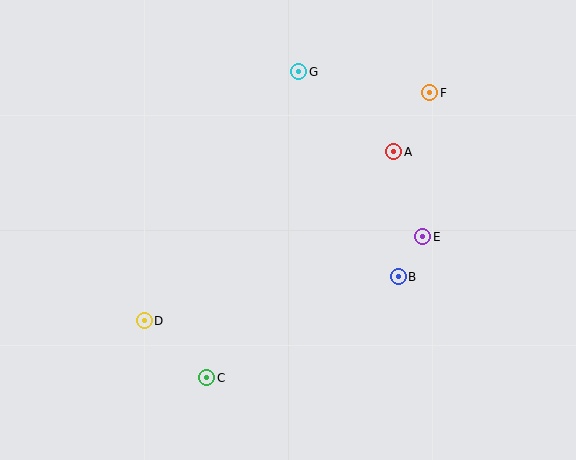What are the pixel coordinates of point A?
Point A is at (394, 152).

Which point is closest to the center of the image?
Point B at (398, 277) is closest to the center.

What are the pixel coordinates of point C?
Point C is at (207, 378).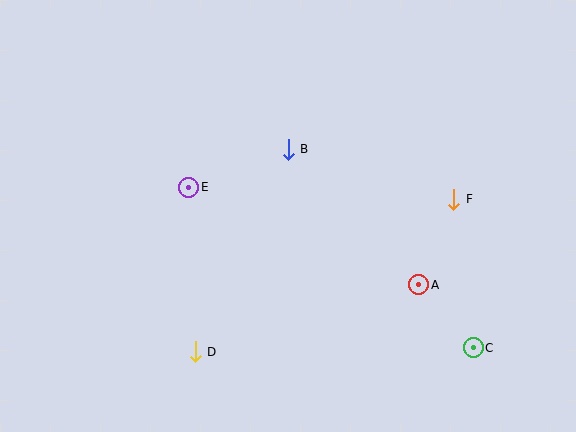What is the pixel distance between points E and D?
The distance between E and D is 165 pixels.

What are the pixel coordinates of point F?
Point F is at (454, 199).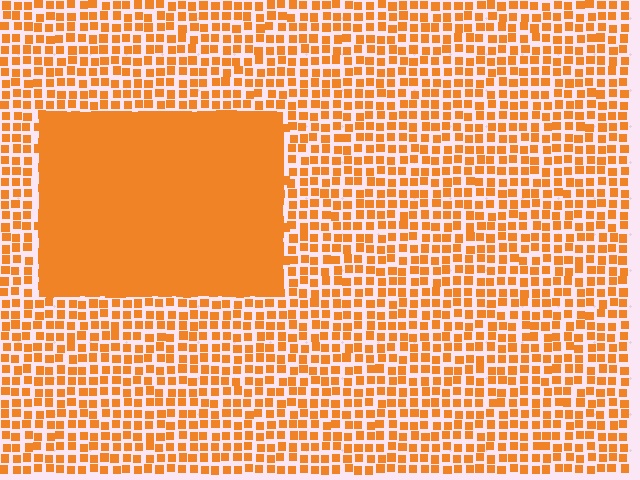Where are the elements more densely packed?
The elements are more densely packed inside the rectangle boundary.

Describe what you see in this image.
The image contains small orange elements arranged at two different densities. A rectangle-shaped region is visible where the elements are more densely packed than the surrounding area.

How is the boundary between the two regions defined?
The boundary is defined by a change in element density (approximately 2.8x ratio). All elements are the same color, size, and shape.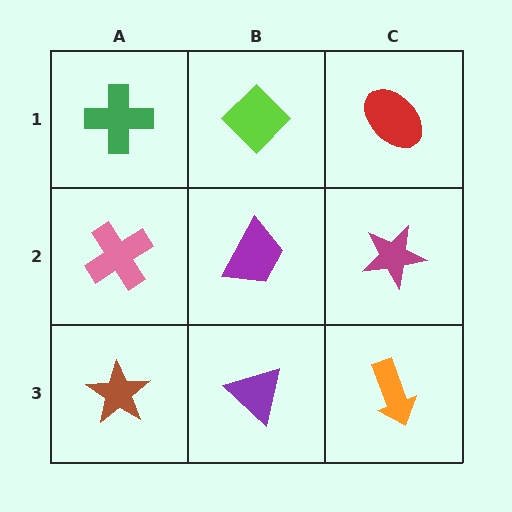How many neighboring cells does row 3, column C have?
2.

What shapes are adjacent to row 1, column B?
A purple trapezoid (row 2, column B), a green cross (row 1, column A), a red ellipse (row 1, column C).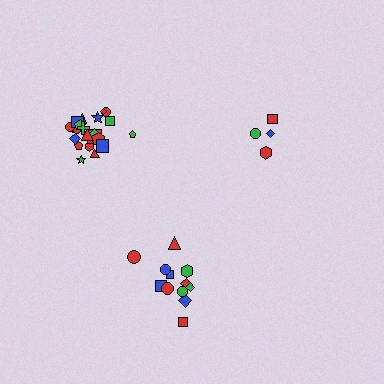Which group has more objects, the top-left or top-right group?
The top-left group.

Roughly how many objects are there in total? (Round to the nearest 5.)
Roughly 40 objects in total.